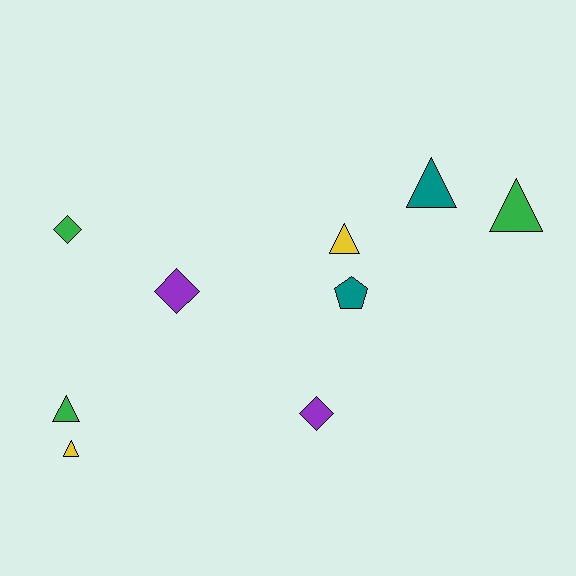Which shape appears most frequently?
Triangle, with 5 objects.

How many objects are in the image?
There are 9 objects.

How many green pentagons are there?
There are no green pentagons.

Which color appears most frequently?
Green, with 3 objects.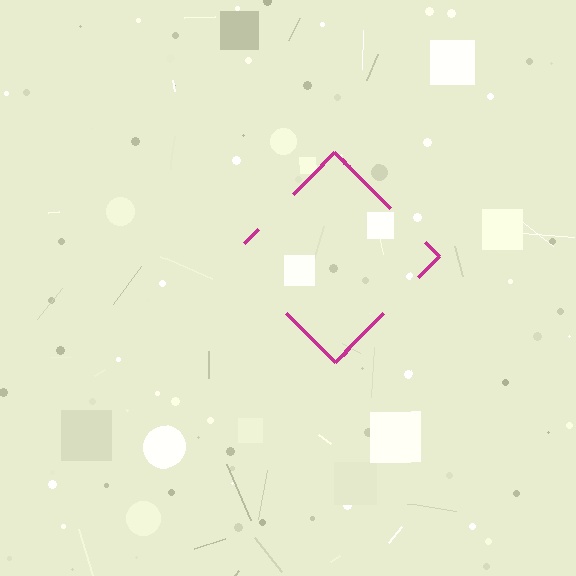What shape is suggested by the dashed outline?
The dashed outline suggests a diamond.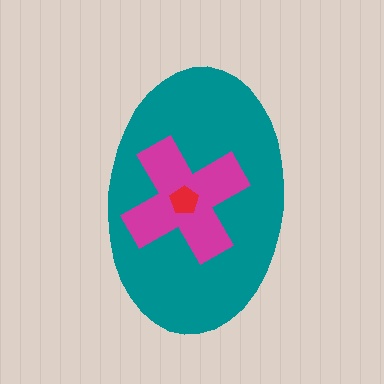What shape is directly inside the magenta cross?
The red pentagon.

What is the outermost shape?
The teal ellipse.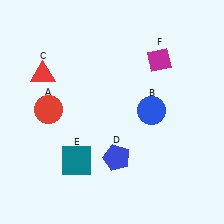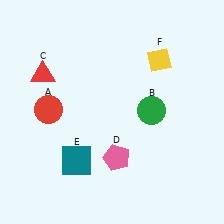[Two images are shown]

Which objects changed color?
B changed from blue to green. D changed from blue to pink. F changed from magenta to yellow.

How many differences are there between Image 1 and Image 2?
There are 3 differences between the two images.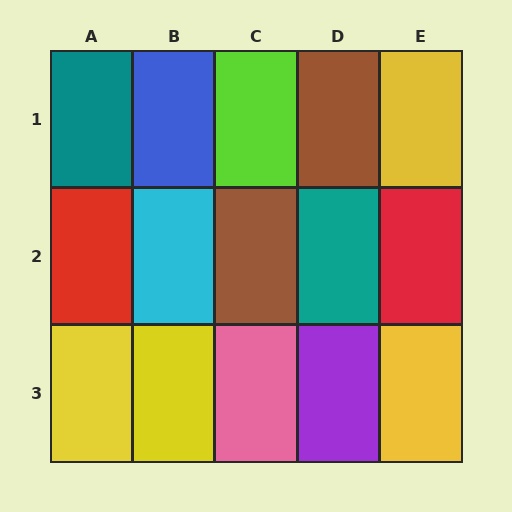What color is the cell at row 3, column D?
Purple.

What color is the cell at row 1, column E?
Yellow.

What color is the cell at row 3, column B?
Yellow.